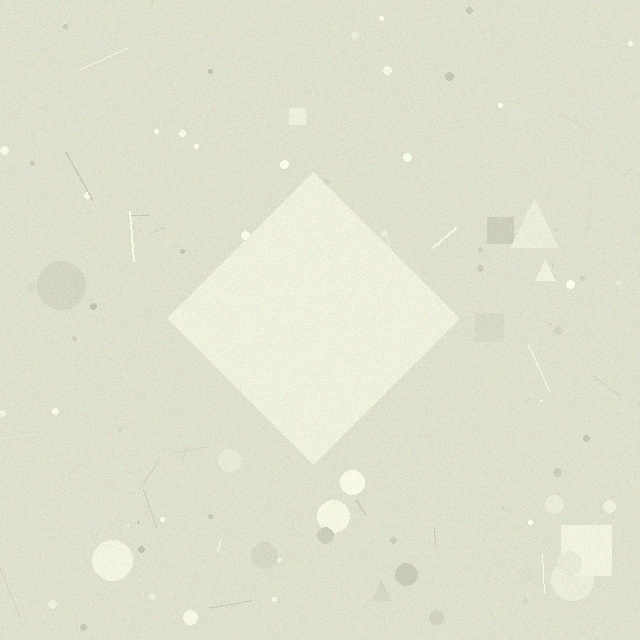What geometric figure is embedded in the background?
A diamond is embedded in the background.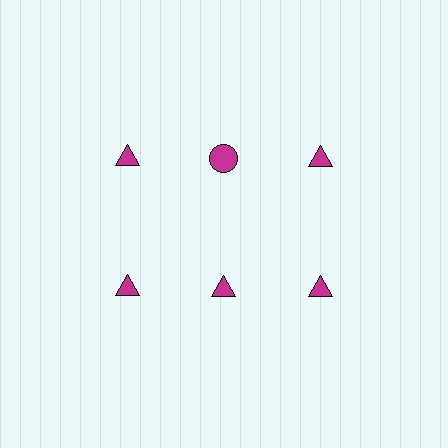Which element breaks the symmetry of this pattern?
The magenta circle in the top row, second from left column breaks the symmetry. All other shapes are magenta triangles.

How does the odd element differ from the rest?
It has a different shape: circle instead of triangle.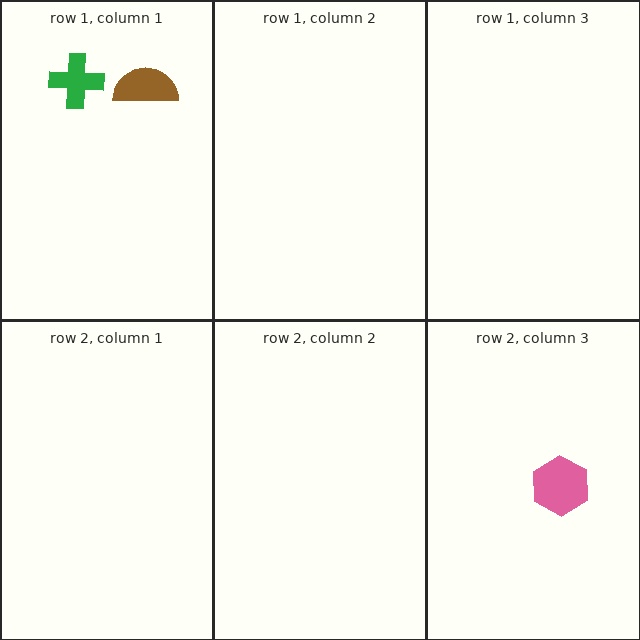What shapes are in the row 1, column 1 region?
The green cross, the brown semicircle.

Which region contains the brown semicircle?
The row 1, column 1 region.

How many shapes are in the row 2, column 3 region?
1.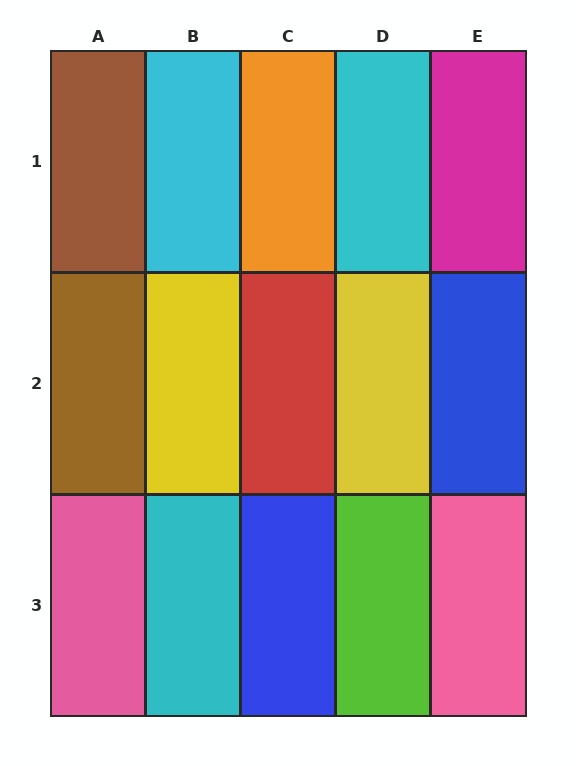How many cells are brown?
2 cells are brown.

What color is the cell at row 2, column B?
Yellow.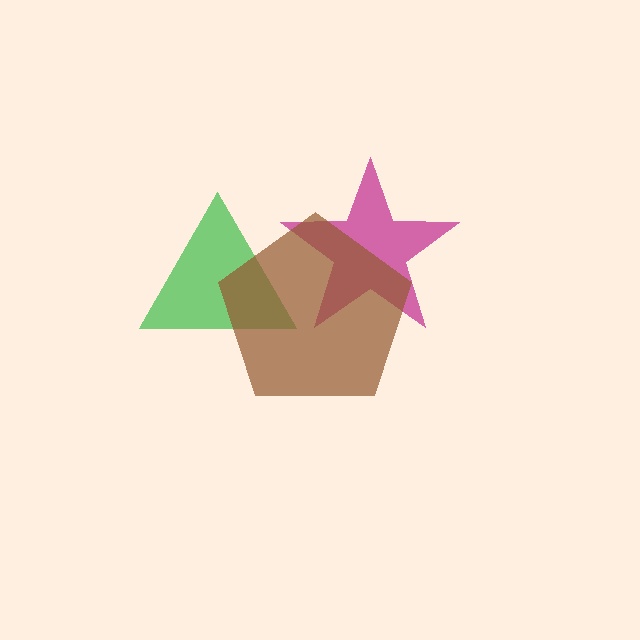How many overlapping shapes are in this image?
There are 3 overlapping shapes in the image.